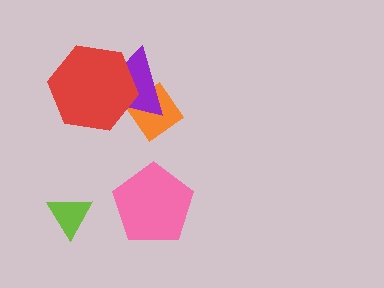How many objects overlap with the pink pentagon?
0 objects overlap with the pink pentagon.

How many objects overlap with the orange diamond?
2 objects overlap with the orange diamond.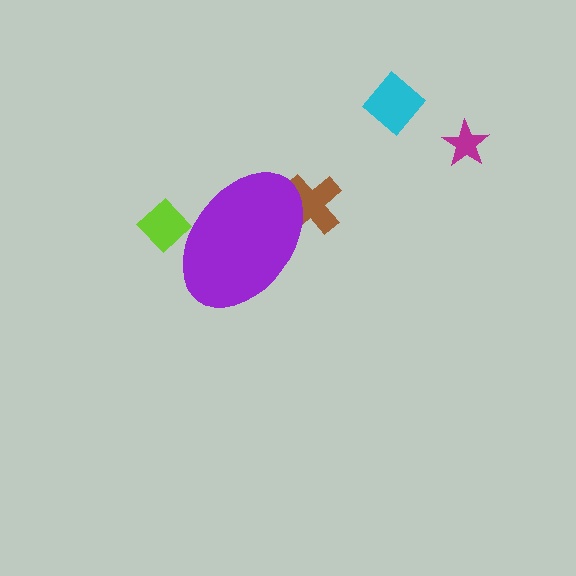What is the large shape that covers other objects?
A purple ellipse.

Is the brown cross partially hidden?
Yes, the brown cross is partially hidden behind the purple ellipse.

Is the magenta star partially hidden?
No, the magenta star is fully visible.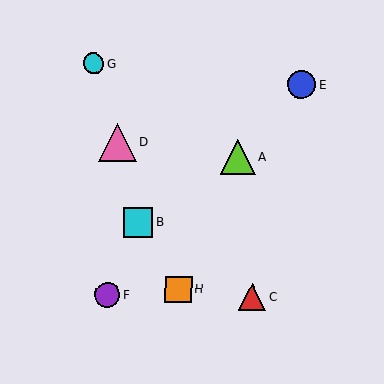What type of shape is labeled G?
Shape G is a cyan circle.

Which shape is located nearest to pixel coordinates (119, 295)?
The purple circle (labeled F) at (107, 295) is nearest to that location.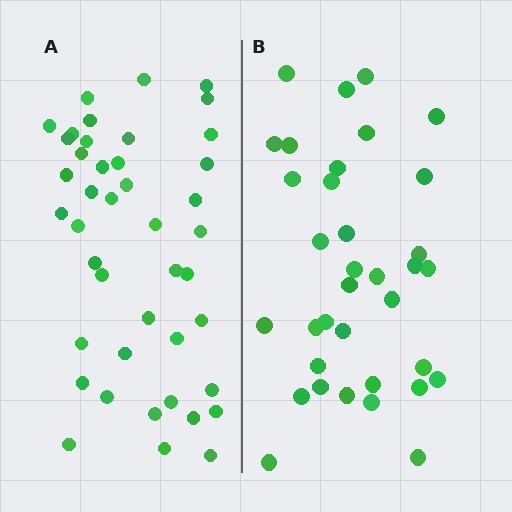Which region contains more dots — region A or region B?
Region A (the left region) has more dots.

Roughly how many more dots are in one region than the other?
Region A has roughly 8 or so more dots than region B.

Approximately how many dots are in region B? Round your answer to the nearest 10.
About 40 dots. (The exact count is 35, which rounds to 40.)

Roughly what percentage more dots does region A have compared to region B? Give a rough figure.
About 25% more.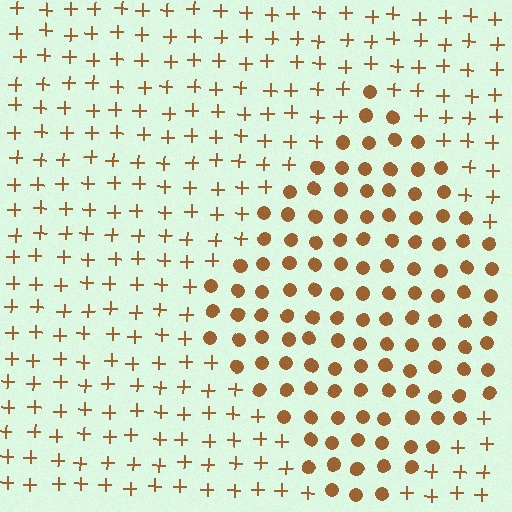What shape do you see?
I see a diamond.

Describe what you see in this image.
The image is filled with small brown elements arranged in a uniform grid. A diamond-shaped region contains circles, while the surrounding area contains plus signs. The boundary is defined purely by the change in element shape.